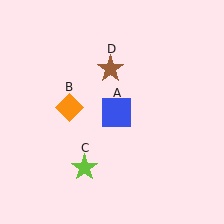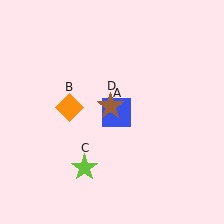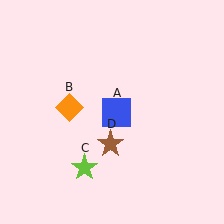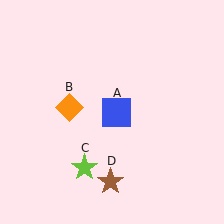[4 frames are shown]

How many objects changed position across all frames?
1 object changed position: brown star (object D).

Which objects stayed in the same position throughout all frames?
Blue square (object A) and orange diamond (object B) and lime star (object C) remained stationary.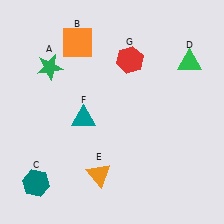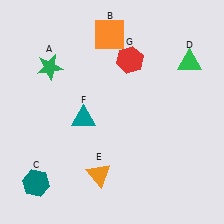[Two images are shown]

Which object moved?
The orange square (B) moved right.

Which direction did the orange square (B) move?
The orange square (B) moved right.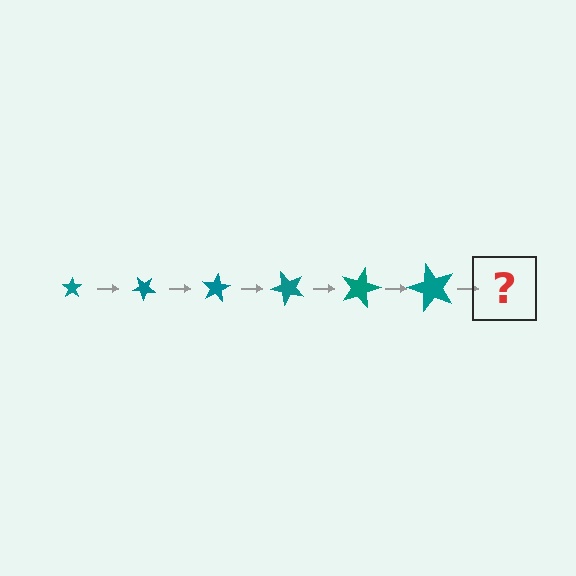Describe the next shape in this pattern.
It should be a star, larger than the previous one and rotated 240 degrees from the start.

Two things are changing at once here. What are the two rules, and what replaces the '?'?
The two rules are that the star grows larger each step and it rotates 40 degrees each step. The '?' should be a star, larger than the previous one and rotated 240 degrees from the start.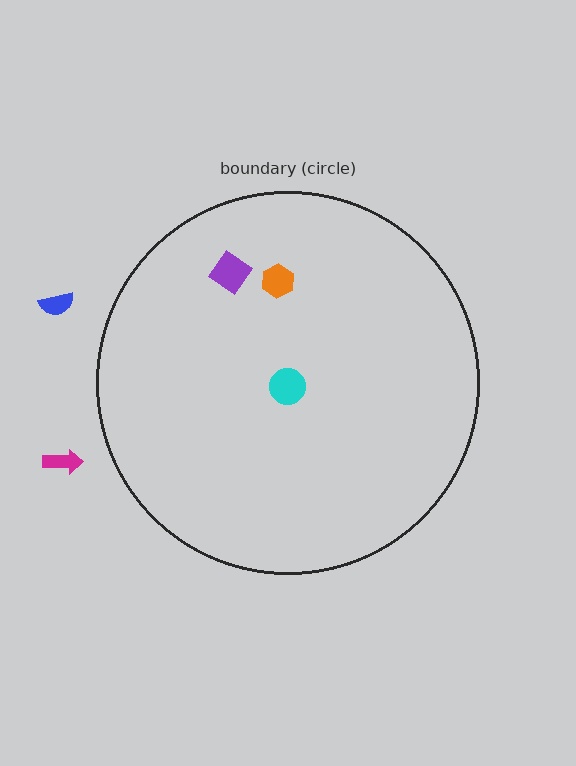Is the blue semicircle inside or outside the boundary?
Outside.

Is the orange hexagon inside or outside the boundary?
Inside.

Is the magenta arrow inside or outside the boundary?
Outside.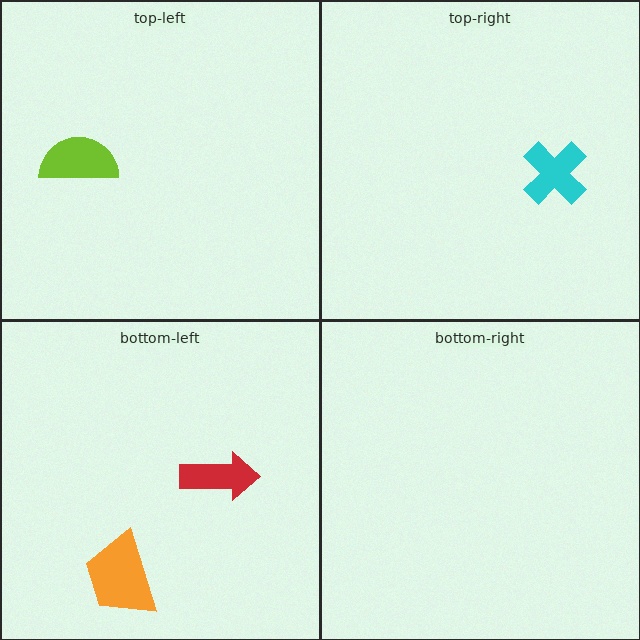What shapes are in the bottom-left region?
The red arrow, the orange trapezoid.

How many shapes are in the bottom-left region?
2.